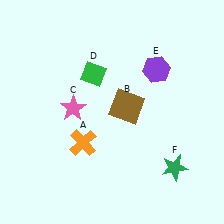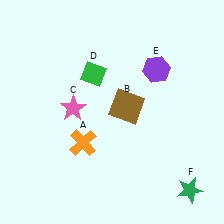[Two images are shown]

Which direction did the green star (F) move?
The green star (F) moved down.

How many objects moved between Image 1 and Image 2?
1 object moved between the two images.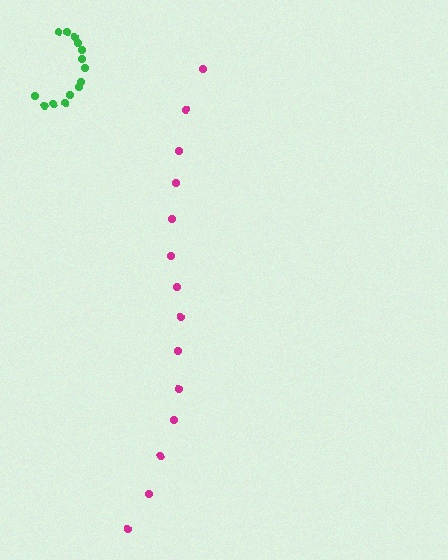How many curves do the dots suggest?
There are 2 distinct paths.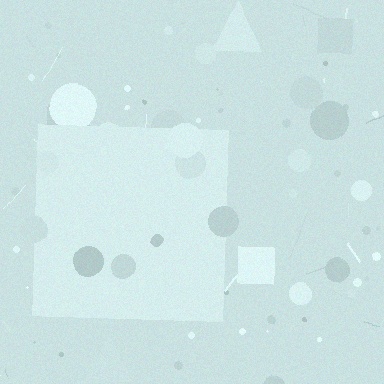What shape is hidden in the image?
A square is hidden in the image.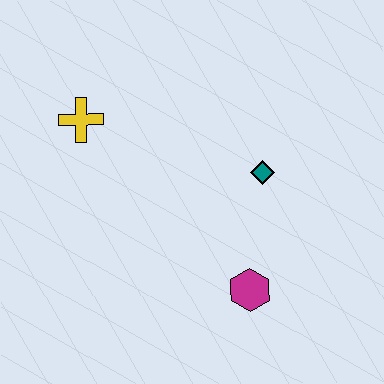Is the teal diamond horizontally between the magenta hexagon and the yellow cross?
No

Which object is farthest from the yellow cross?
The magenta hexagon is farthest from the yellow cross.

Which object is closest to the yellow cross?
The teal diamond is closest to the yellow cross.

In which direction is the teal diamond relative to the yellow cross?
The teal diamond is to the right of the yellow cross.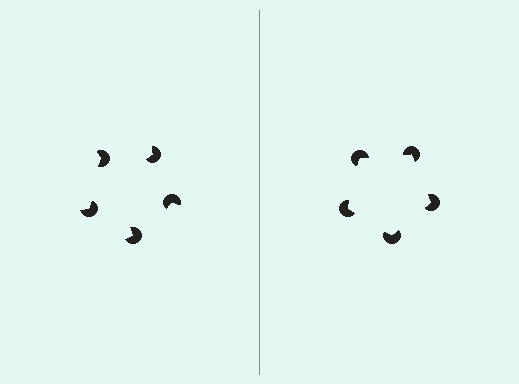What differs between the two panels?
The pac-man discs are positioned identically on both sides; only the wedge orientations differ. On the right they align to a pentagon; on the left they are misaligned.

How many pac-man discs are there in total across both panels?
10 — 5 on each side.